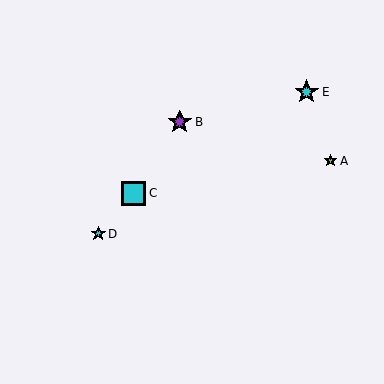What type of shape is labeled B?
Shape B is a purple star.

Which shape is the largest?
The cyan star (labeled E) is the largest.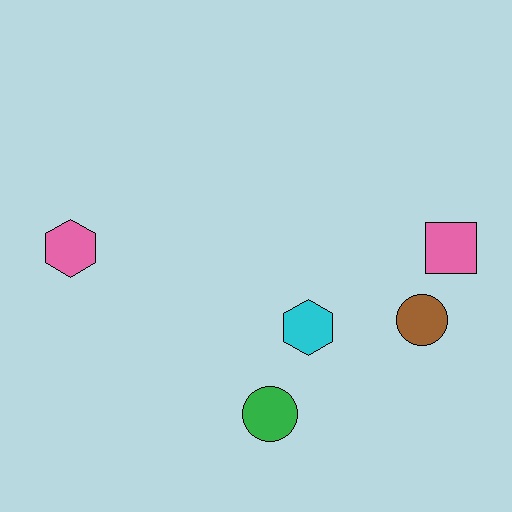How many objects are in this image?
There are 5 objects.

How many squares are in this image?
There is 1 square.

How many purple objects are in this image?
There are no purple objects.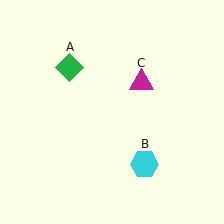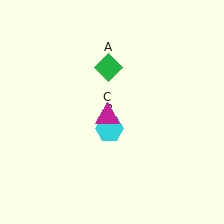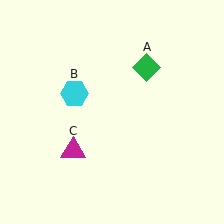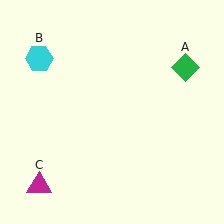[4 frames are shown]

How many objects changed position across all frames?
3 objects changed position: green diamond (object A), cyan hexagon (object B), magenta triangle (object C).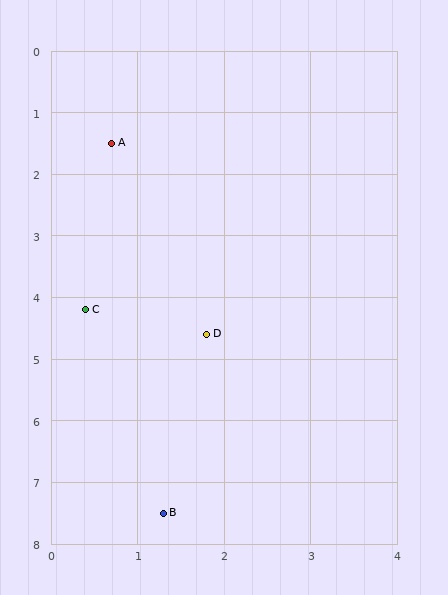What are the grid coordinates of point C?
Point C is at approximately (0.4, 4.2).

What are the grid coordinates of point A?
Point A is at approximately (0.7, 1.5).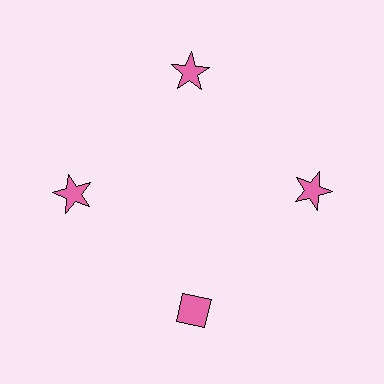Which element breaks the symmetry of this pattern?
The pink diamond at roughly the 6 o'clock position breaks the symmetry. All other shapes are pink stars.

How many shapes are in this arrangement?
There are 4 shapes arranged in a ring pattern.